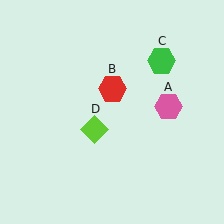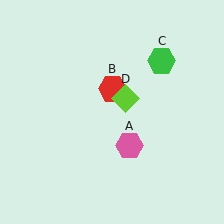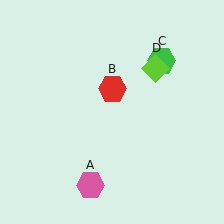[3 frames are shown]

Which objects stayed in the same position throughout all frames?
Red hexagon (object B) and green hexagon (object C) remained stationary.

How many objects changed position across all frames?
2 objects changed position: pink hexagon (object A), lime diamond (object D).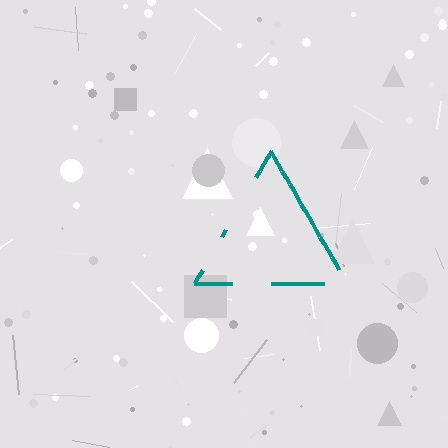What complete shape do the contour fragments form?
The contour fragments form a triangle.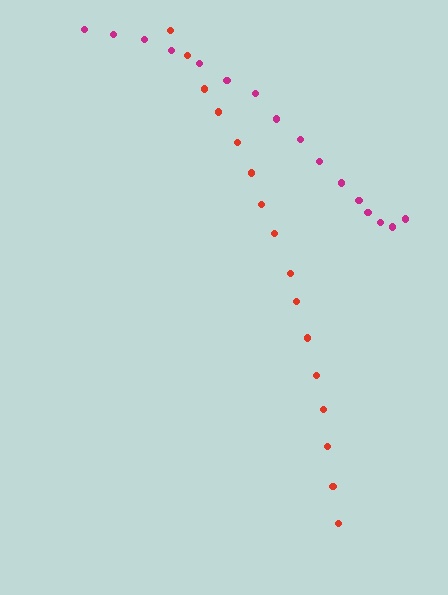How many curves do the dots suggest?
There are 2 distinct paths.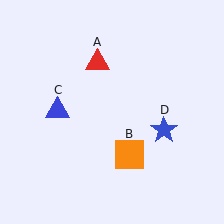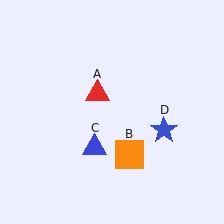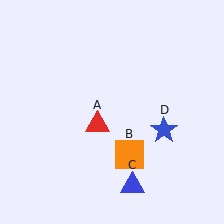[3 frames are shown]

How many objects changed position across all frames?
2 objects changed position: red triangle (object A), blue triangle (object C).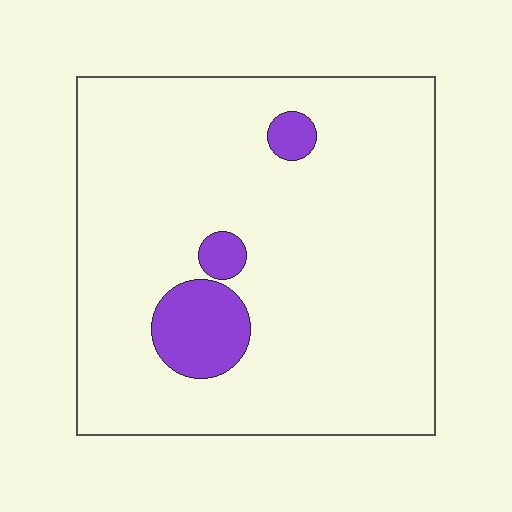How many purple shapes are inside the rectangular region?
3.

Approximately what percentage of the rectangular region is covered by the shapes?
Approximately 10%.